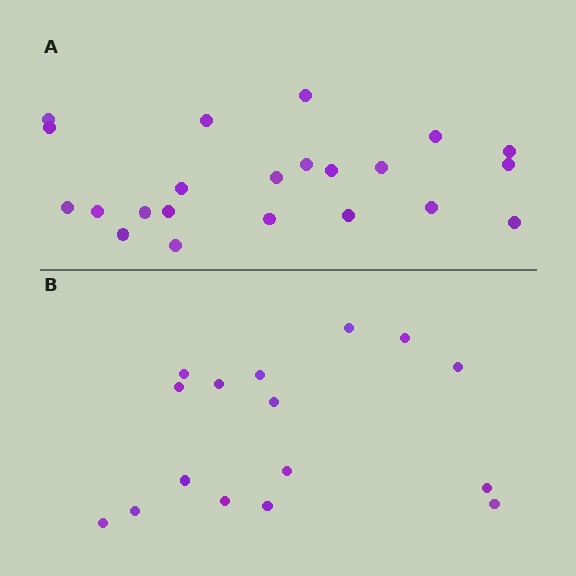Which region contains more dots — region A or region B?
Region A (the top region) has more dots.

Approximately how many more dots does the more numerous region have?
Region A has about 6 more dots than region B.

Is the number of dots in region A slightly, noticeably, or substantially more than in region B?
Region A has noticeably more, but not dramatically so. The ratio is roughly 1.4 to 1.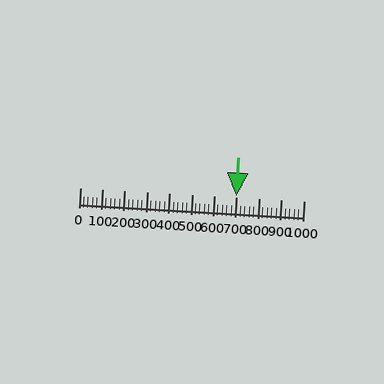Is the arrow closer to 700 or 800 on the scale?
The arrow is closer to 700.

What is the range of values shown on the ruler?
The ruler shows values from 0 to 1000.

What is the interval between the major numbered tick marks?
The major tick marks are spaced 100 units apart.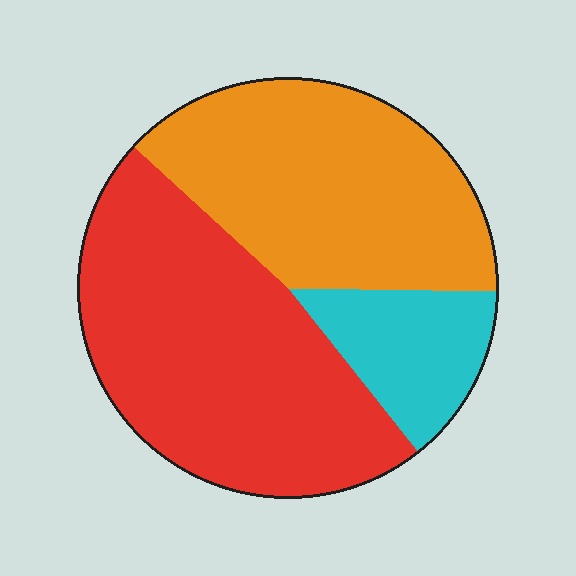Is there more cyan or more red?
Red.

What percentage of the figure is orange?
Orange covers roughly 40% of the figure.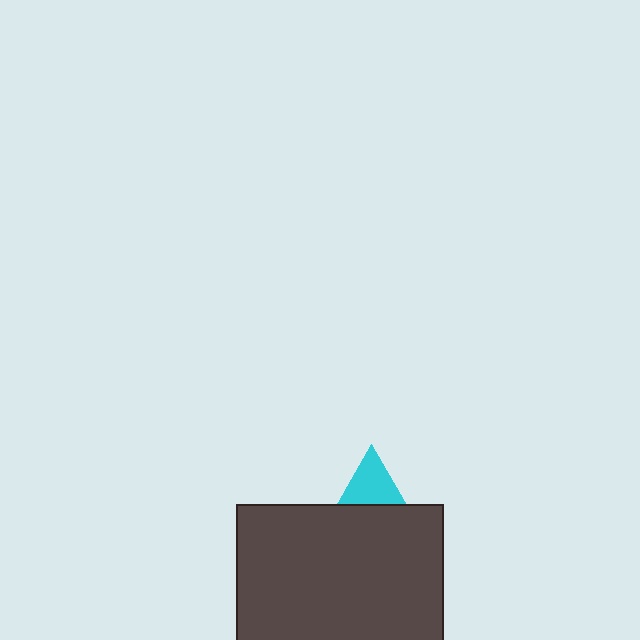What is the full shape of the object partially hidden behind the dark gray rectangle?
The partially hidden object is a cyan triangle.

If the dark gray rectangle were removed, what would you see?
You would see the complete cyan triangle.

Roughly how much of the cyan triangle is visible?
A small part of it is visible (roughly 35%).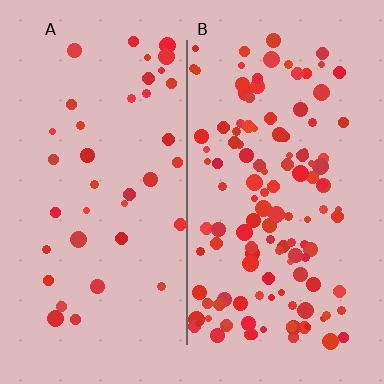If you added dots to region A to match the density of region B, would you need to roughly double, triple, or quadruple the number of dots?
Approximately triple.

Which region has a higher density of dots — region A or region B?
B (the right).